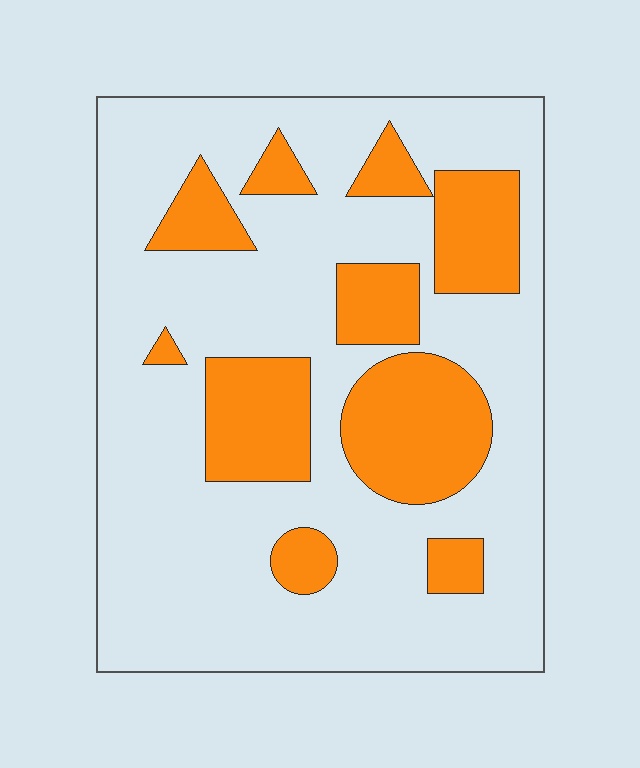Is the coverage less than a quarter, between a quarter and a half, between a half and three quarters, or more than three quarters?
Between a quarter and a half.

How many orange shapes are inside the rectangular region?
10.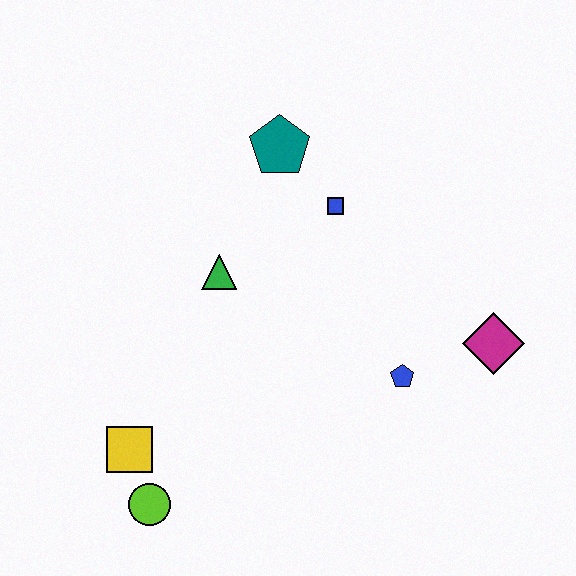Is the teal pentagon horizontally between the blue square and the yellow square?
Yes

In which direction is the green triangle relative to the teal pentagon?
The green triangle is below the teal pentagon.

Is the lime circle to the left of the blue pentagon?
Yes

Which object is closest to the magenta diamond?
The blue pentagon is closest to the magenta diamond.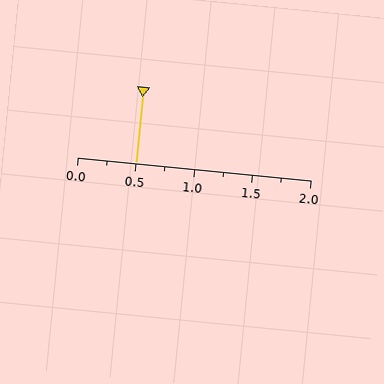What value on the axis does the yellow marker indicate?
The marker indicates approximately 0.5.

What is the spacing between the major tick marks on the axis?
The major ticks are spaced 0.5 apart.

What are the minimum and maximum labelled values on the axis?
The axis runs from 0.0 to 2.0.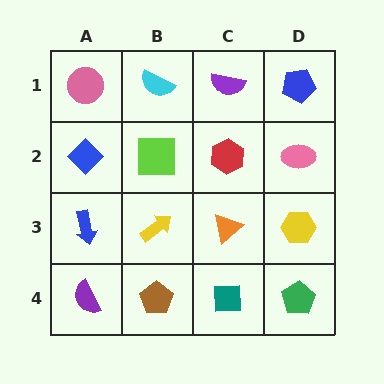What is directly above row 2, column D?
A blue pentagon.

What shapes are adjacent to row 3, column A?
A blue diamond (row 2, column A), a purple semicircle (row 4, column A), a yellow arrow (row 3, column B).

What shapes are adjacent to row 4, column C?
An orange triangle (row 3, column C), a brown pentagon (row 4, column B), a green pentagon (row 4, column D).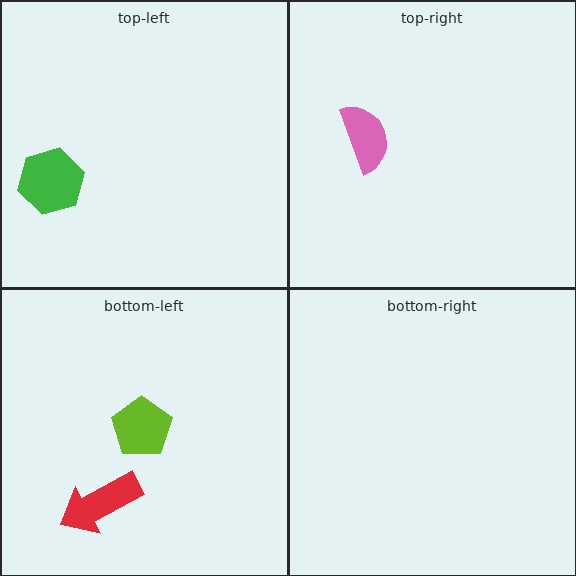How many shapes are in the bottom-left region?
2.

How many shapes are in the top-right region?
1.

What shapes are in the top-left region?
The green hexagon.